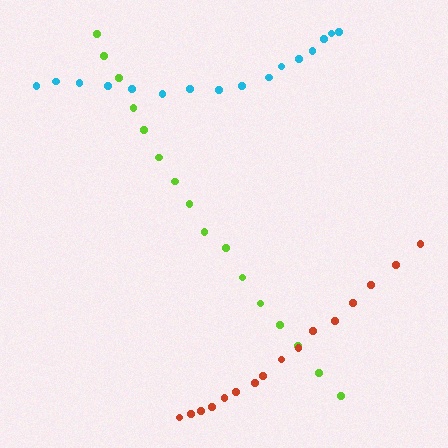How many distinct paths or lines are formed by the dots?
There are 3 distinct paths.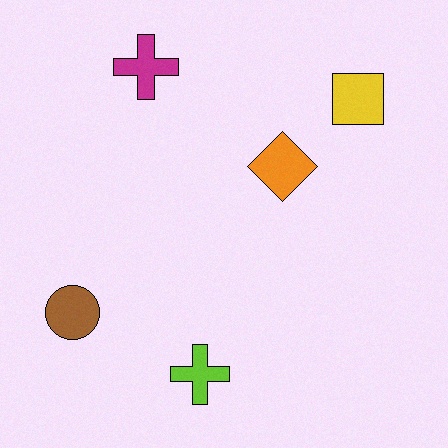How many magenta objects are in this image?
There is 1 magenta object.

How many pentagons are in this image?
There are no pentagons.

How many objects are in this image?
There are 5 objects.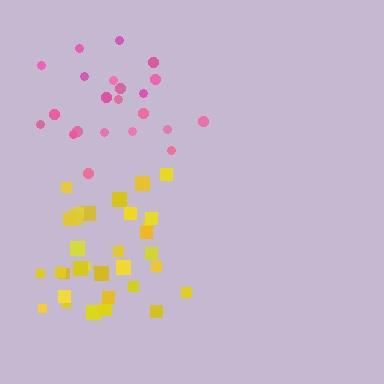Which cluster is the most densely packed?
Yellow.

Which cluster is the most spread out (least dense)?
Pink.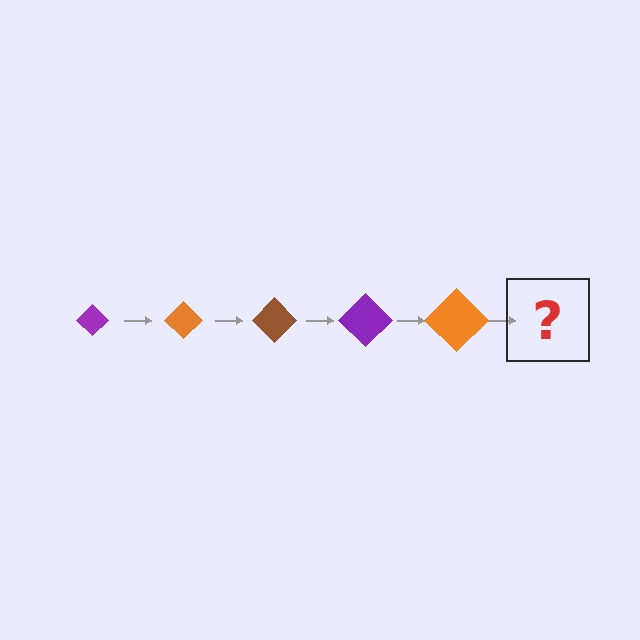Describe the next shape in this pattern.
It should be a brown diamond, larger than the previous one.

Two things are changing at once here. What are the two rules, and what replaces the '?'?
The two rules are that the diamond grows larger each step and the color cycles through purple, orange, and brown. The '?' should be a brown diamond, larger than the previous one.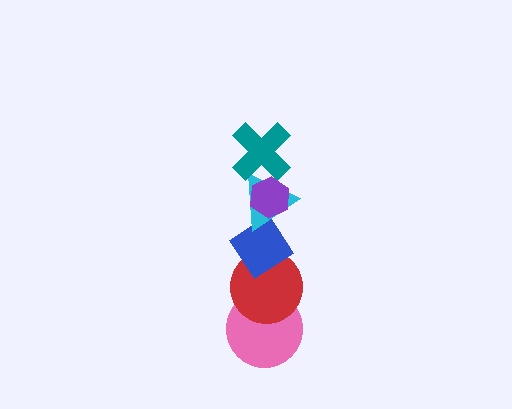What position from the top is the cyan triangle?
The cyan triangle is 3rd from the top.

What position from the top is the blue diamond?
The blue diamond is 4th from the top.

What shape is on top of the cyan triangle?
The teal cross is on top of the cyan triangle.